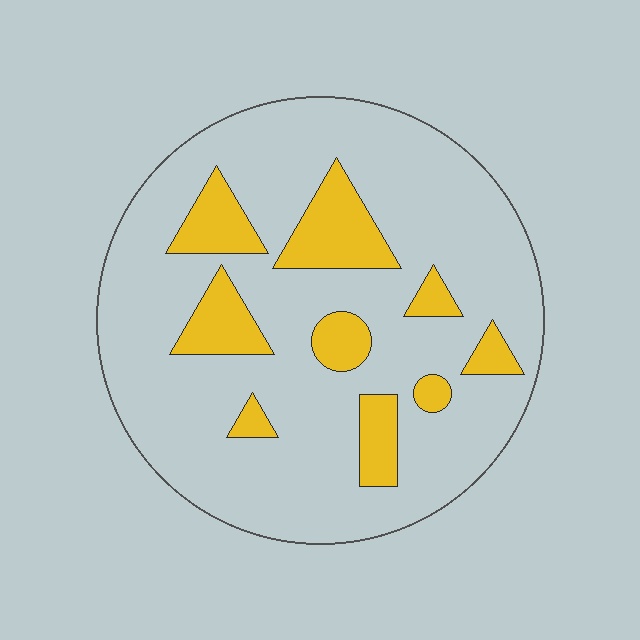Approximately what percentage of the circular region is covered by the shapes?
Approximately 20%.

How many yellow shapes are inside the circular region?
9.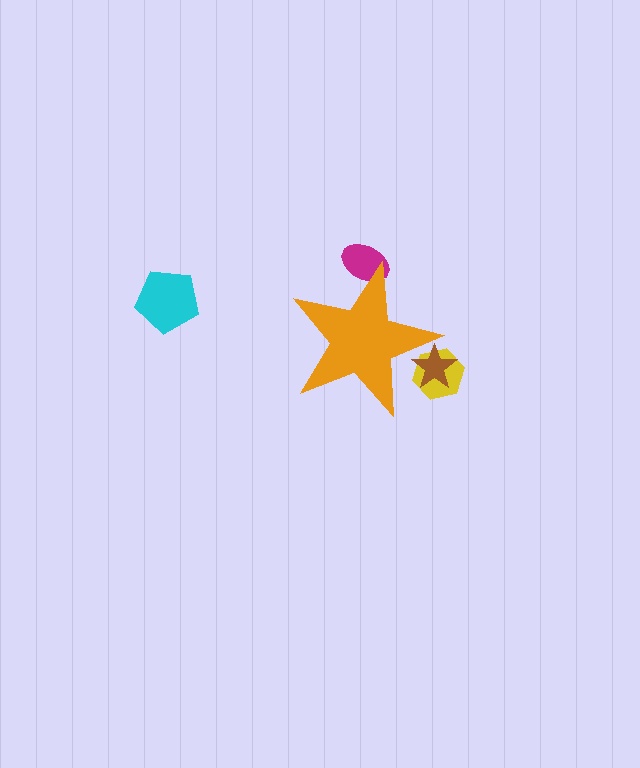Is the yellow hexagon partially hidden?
Yes, the yellow hexagon is partially hidden behind the orange star.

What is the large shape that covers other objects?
An orange star.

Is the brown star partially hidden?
Yes, the brown star is partially hidden behind the orange star.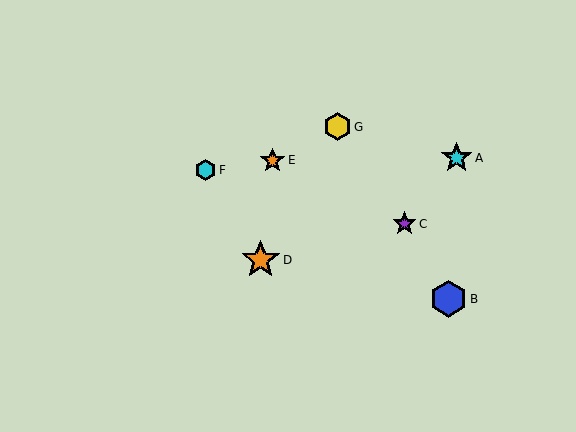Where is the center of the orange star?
The center of the orange star is at (272, 160).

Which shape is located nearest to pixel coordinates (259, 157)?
The orange star (labeled E) at (272, 160) is nearest to that location.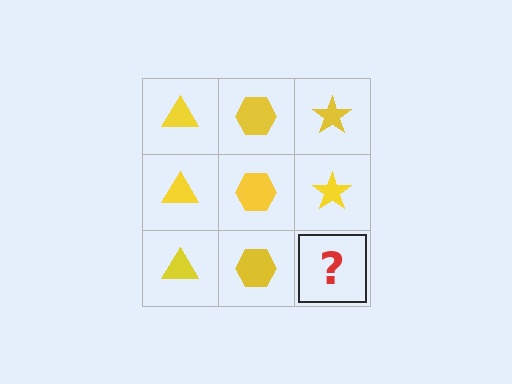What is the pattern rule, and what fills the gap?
The rule is that each column has a consistent shape. The gap should be filled with a yellow star.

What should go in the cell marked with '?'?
The missing cell should contain a yellow star.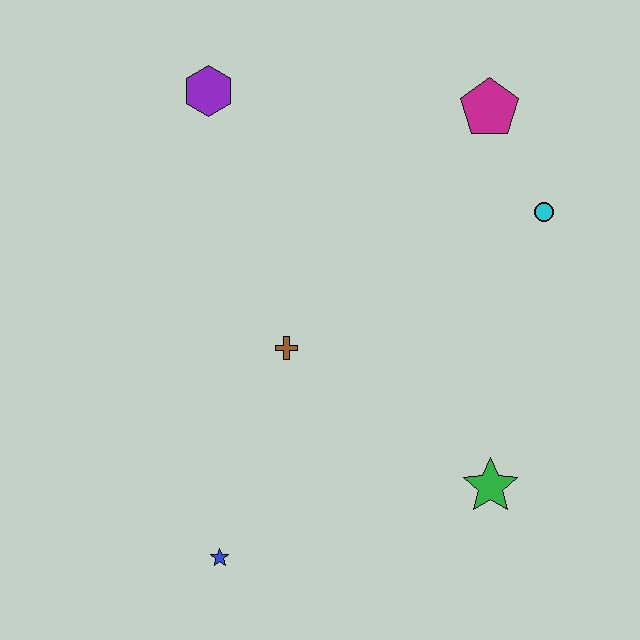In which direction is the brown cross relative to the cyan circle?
The brown cross is to the left of the cyan circle.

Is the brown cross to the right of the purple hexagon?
Yes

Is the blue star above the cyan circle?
No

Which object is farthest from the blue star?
The magenta pentagon is farthest from the blue star.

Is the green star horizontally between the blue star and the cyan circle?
Yes